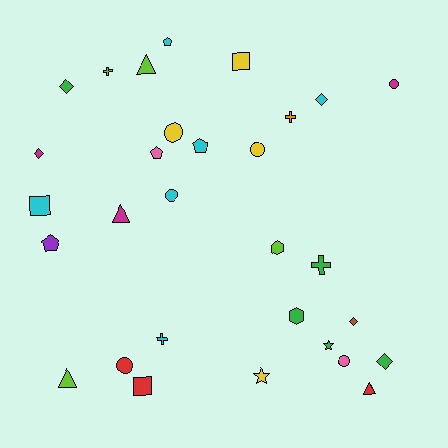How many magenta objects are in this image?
There are 3 magenta objects.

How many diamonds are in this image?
There are 5 diamonds.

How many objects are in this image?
There are 30 objects.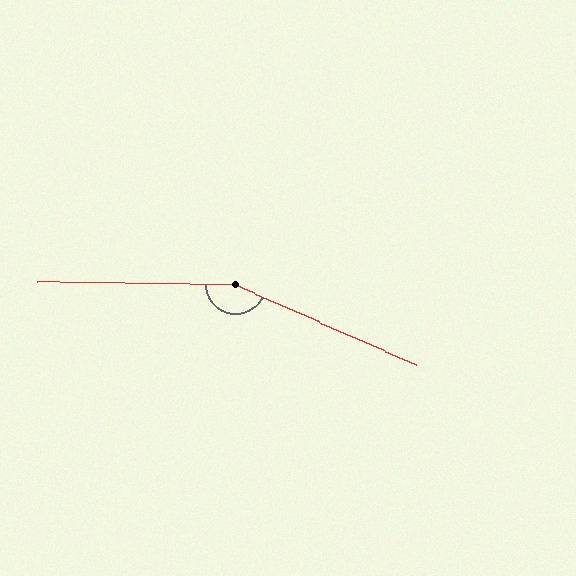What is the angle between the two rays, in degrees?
Approximately 157 degrees.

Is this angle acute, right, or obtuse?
It is obtuse.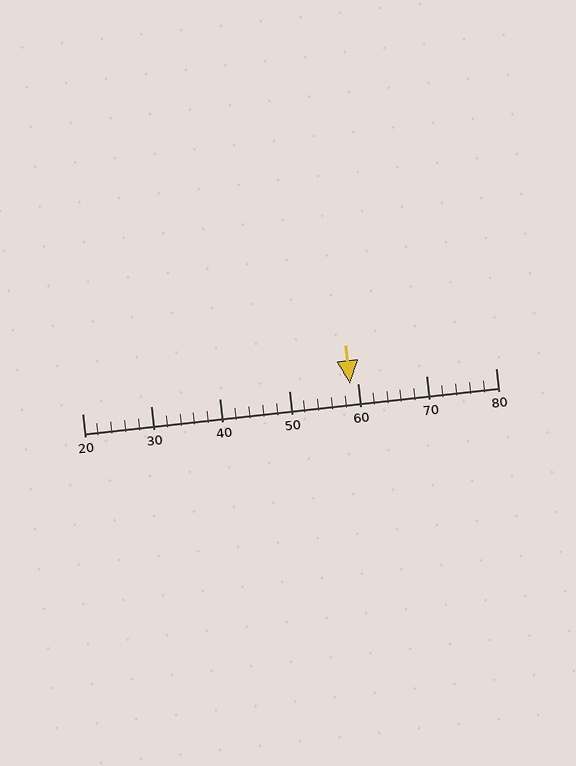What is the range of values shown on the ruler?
The ruler shows values from 20 to 80.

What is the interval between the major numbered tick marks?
The major tick marks are spaced 10 units apart.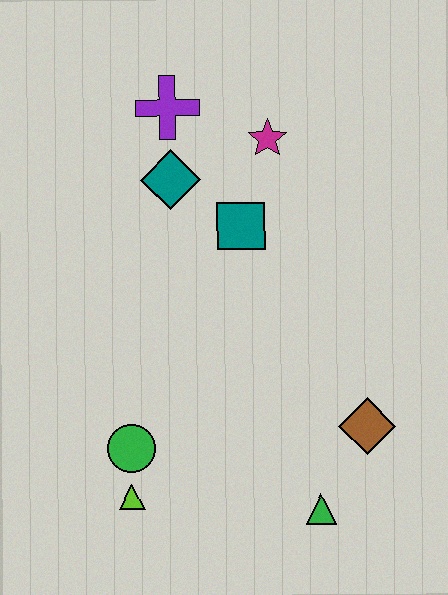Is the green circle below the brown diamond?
Yes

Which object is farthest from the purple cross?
The green triangle is farthest from the purple cross.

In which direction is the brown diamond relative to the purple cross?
The brown diamond is below the purple cross.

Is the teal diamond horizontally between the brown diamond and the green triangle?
No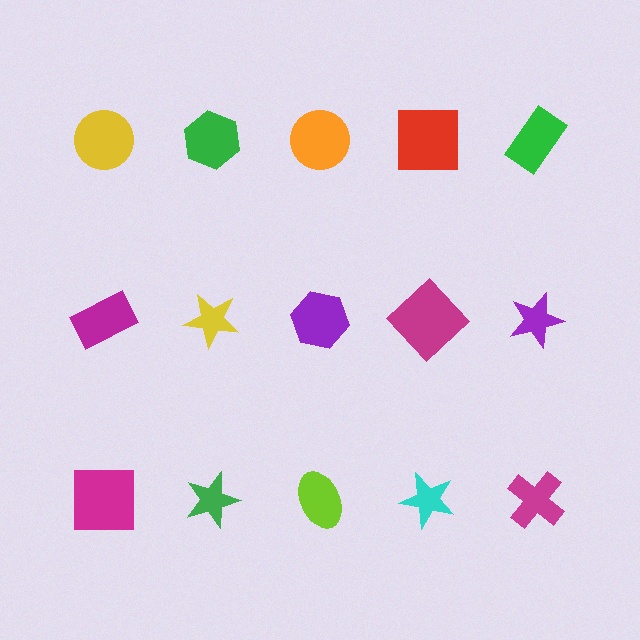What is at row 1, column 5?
A green rectangle.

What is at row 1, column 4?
A red square.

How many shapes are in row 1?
5 shapes.